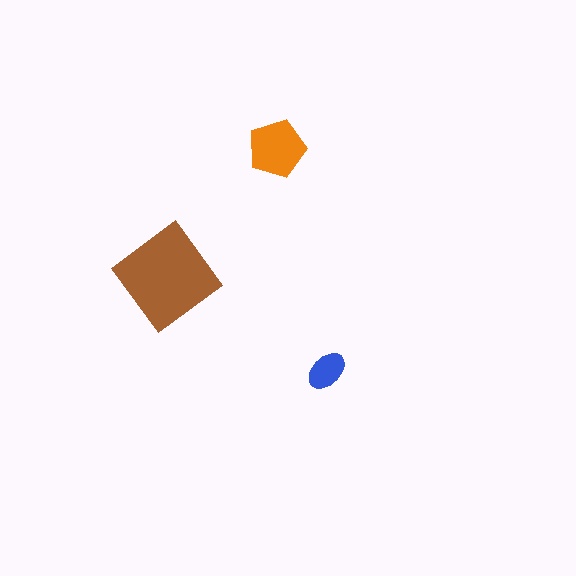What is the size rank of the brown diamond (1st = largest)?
1st.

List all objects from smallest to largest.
The blue ellipse, the orange pentagon, the brown diamond.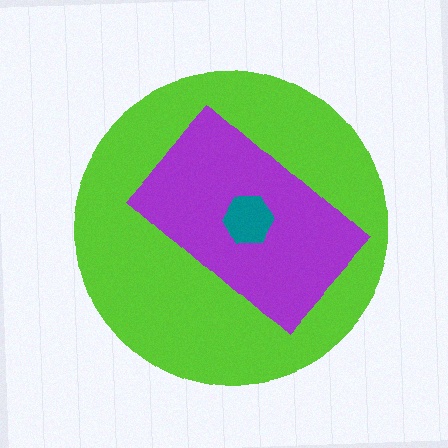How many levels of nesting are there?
3.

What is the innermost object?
The teal hexagon.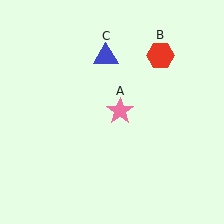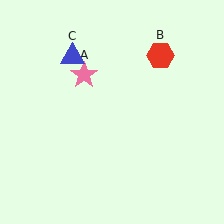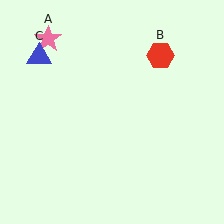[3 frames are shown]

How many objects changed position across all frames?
2 objects changed position: pink star (object A), blue triangle (object C).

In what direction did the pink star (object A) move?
The pink star (object A) moved up and to the left.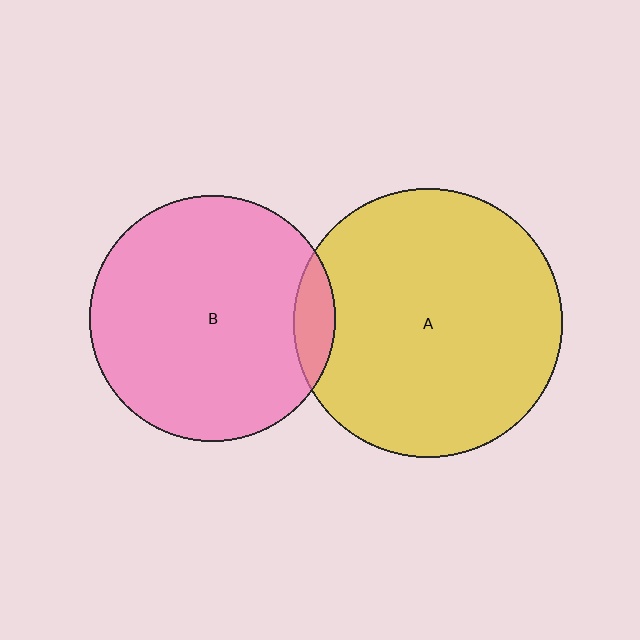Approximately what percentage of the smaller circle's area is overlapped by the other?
Approximately 10%.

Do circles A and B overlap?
Yes.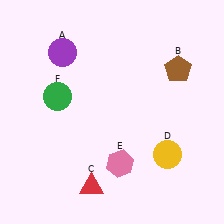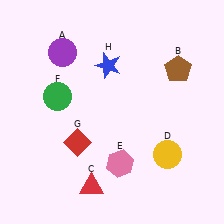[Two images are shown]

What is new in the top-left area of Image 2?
A blue star (H) was added in the top-left area of Image 2.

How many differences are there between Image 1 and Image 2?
There are 2 differences between the two images.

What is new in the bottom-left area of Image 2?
A red diamond (G) was added in the bottom-left area of Image 2.